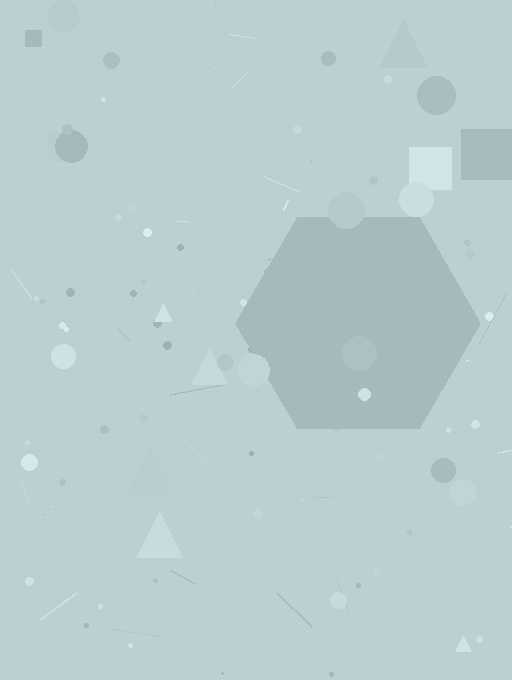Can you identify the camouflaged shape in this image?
The camouflaged shape is a hexagon.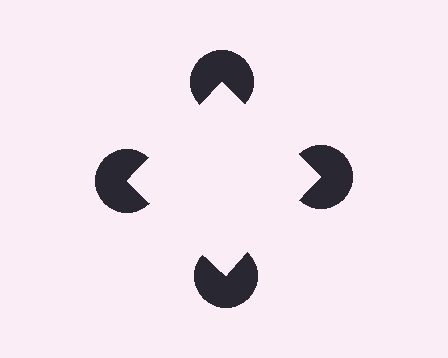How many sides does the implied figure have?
4 sides.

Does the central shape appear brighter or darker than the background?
It typically appears slightly brighter than the background, even though no actual brightness change is drawn.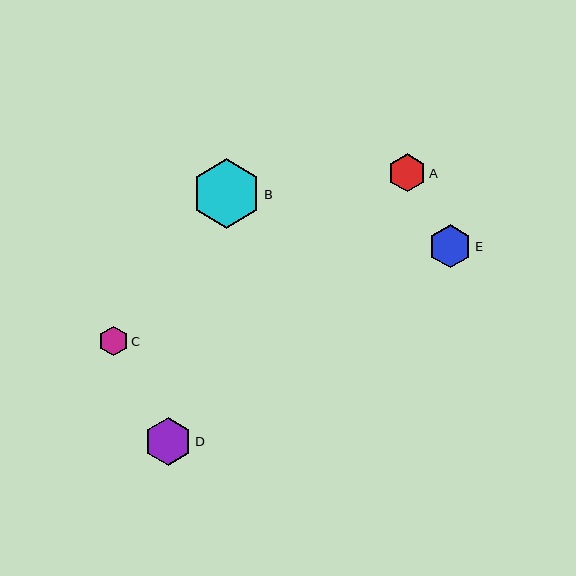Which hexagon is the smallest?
Hexagon C is the smallest with a size of approximately 29 pixels.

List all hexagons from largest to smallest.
From largest to smallest: B, D, E, A, C.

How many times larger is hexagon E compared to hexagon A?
Hexagon E is approximately 1.1 times the size of hexagon A.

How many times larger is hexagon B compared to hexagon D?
Hexagon B is approximately 1.5 times the size of hexagon D.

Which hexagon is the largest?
Hexagon B is the largest with a size of approximately 69 pixels.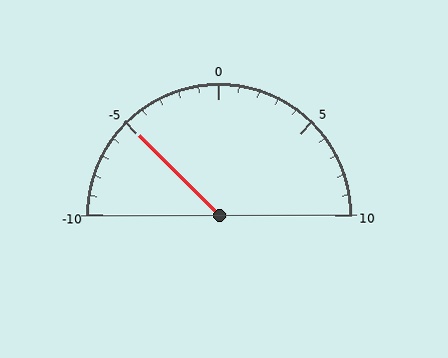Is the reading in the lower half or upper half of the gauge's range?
The reading is in the lower half of the range (-10 to 10).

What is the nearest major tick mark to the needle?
The nearest major tick mark is -5.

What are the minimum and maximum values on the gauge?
The gauge ranges from -10 to 10.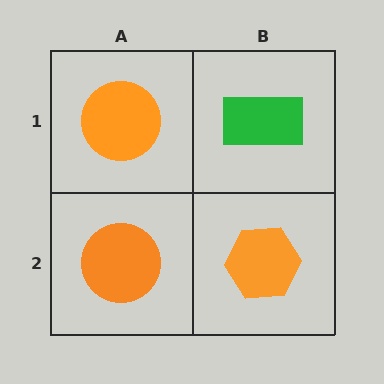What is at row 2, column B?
An orange hexagon.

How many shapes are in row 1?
2 shapes.